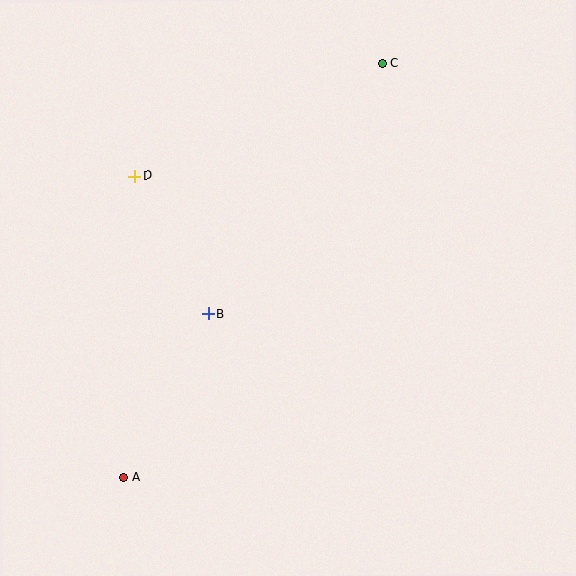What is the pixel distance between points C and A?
The distance between C and A is 488 pixels.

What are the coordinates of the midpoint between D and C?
The midpoint between D and C is at (258, 120).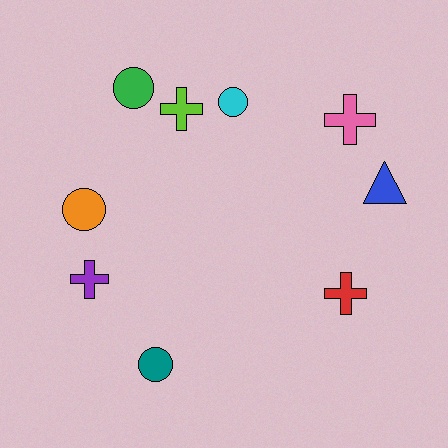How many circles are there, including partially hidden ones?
There are 4 circles.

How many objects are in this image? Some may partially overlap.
There are 9 objects.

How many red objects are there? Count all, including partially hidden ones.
There is 1 red object.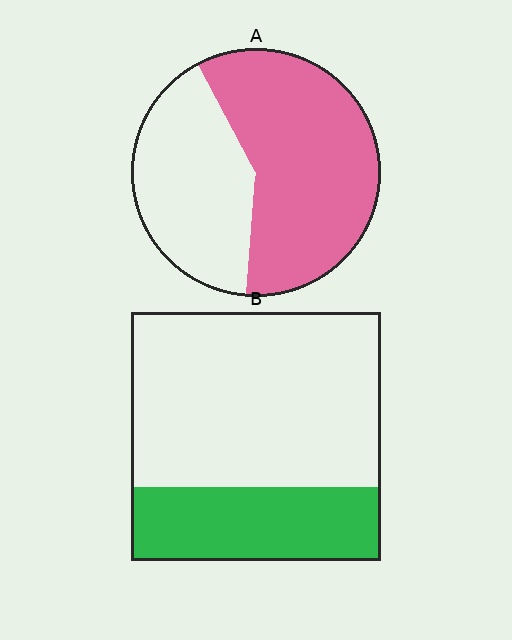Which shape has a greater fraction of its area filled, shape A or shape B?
Shape A.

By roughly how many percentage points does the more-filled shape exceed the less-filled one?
By roughly 30 percentage points (A over B).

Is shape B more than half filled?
No.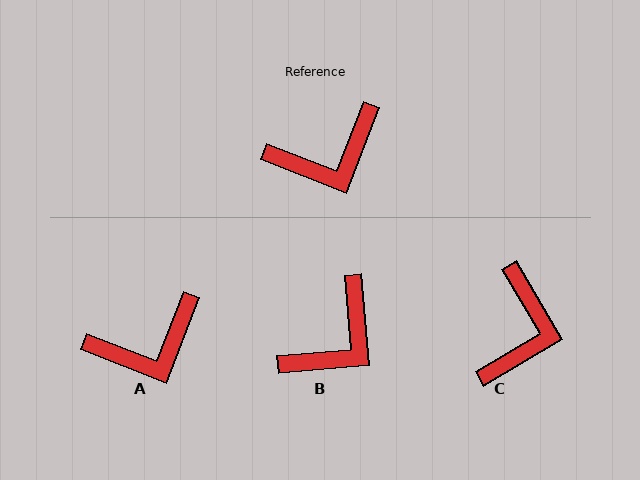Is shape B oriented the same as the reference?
No, it is off by about 26 degrees.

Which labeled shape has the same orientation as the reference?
A.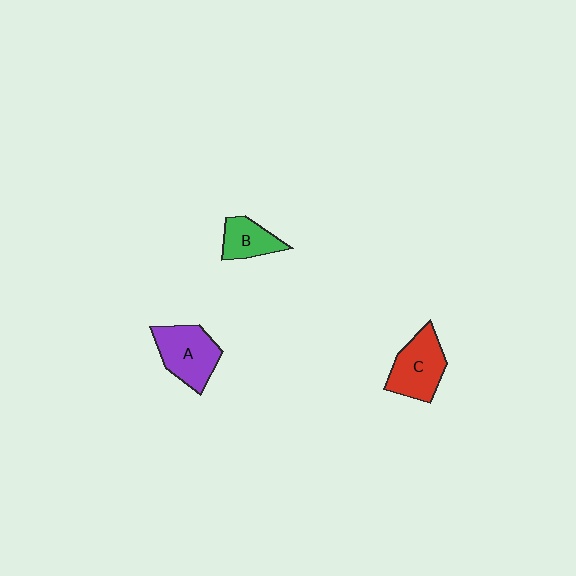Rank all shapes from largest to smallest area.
From largest to smallest: A (purple), C (red), B (green).